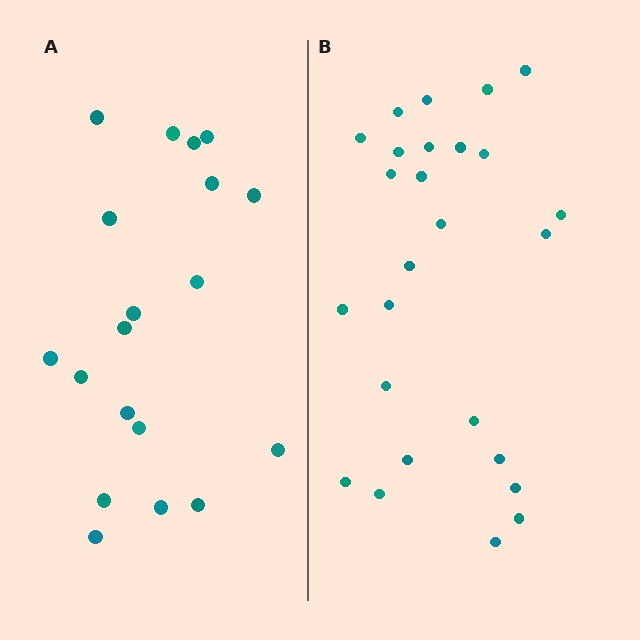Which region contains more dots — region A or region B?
Region B (the right region) has more dots.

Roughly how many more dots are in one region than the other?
Region B has roughly 8 or so more dots than region A.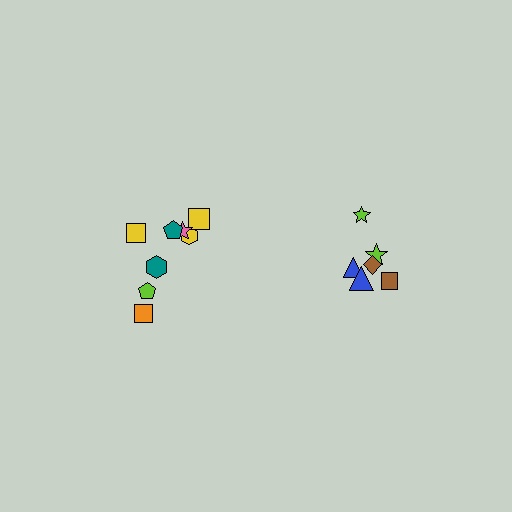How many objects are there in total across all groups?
There are 14 objects.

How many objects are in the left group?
There are 8 objects.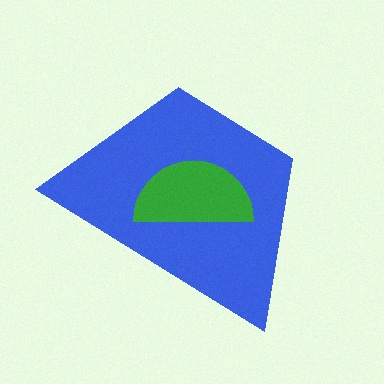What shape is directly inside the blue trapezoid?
The green semicircle.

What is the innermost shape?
The green semicircle.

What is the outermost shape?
The blue trapezoid.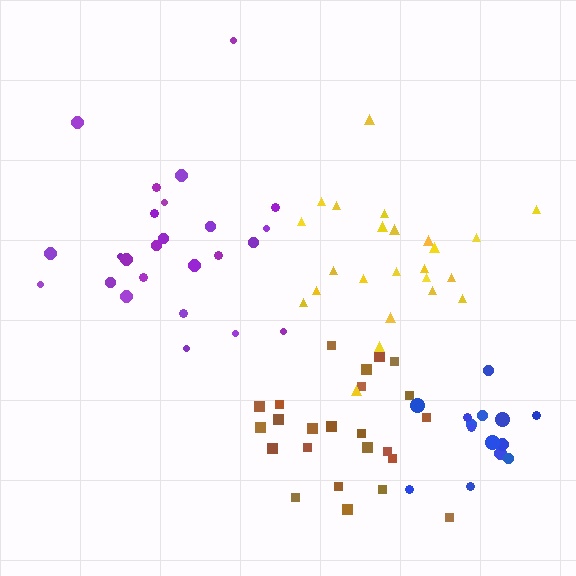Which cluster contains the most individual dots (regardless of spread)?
Purple (25).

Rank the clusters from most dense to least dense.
blue, brown, purple, yellow.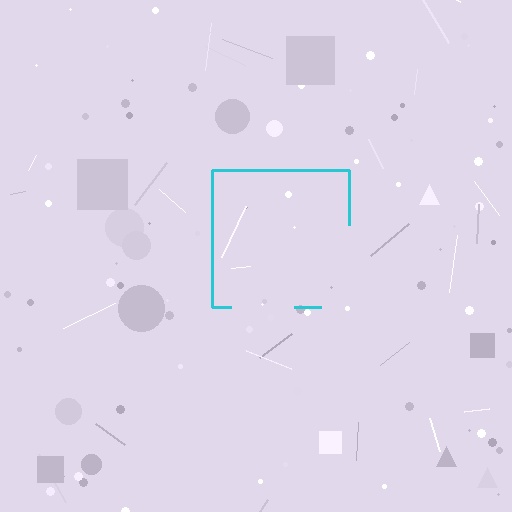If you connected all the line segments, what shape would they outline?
They would outline a square.